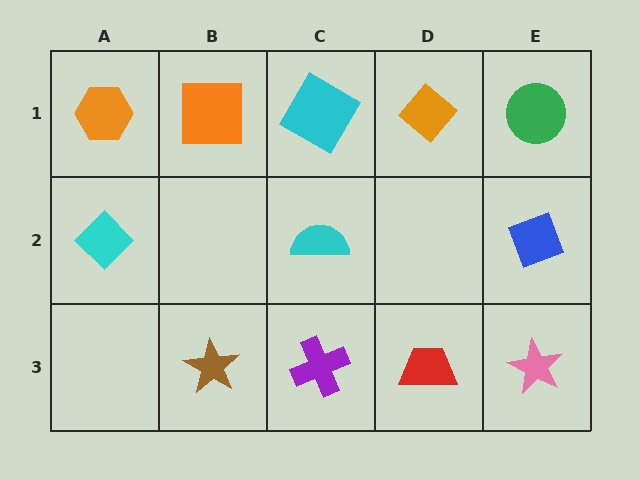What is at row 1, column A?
An orange hexagon.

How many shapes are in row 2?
3 shapes.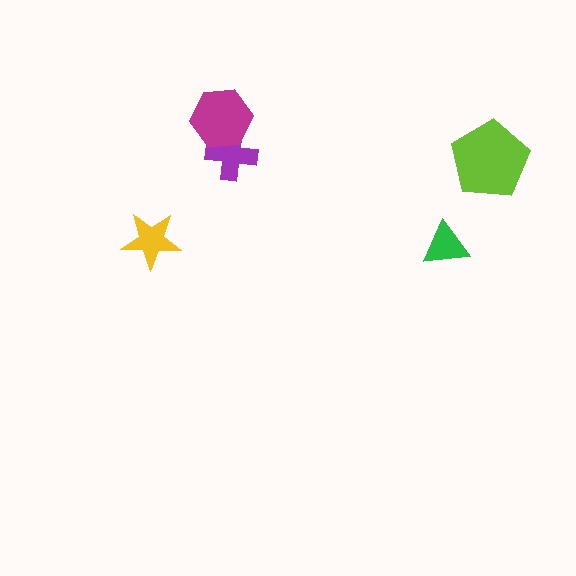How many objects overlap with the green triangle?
0 objects overlap with the green triangle.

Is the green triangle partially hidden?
No, no other shape covers it.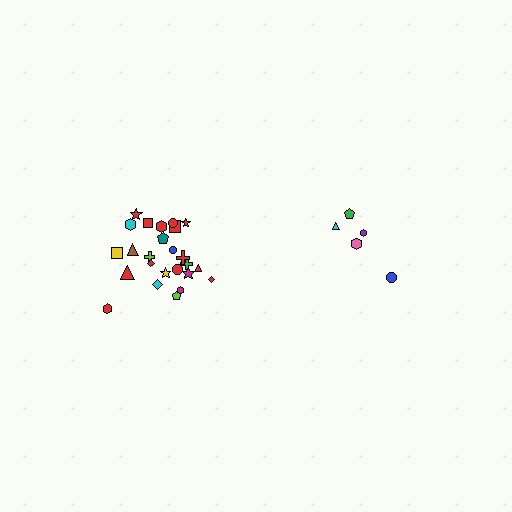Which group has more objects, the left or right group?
The left group.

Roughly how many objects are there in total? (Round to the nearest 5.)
Roughly 30 objects in total.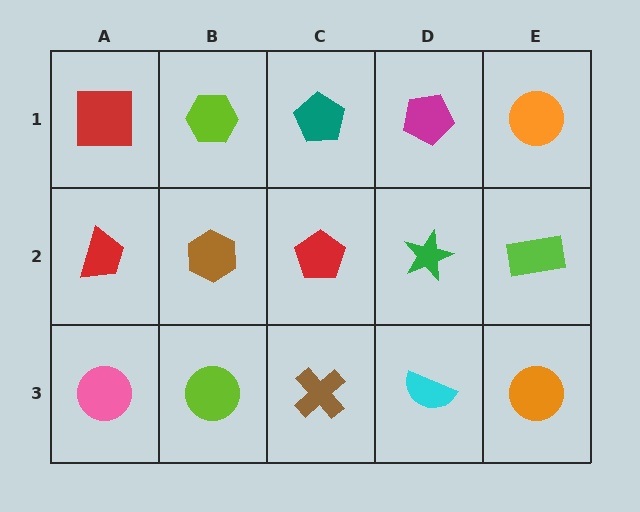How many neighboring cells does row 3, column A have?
2.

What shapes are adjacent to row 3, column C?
A red pentagon (row 2, column C), a lime circle (row 3, column B), a cyan semicircle (row 3, column D).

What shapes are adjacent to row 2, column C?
A teal pentagon (row 1, column C), a brown cross (row 3, column C), a brown hexagon (row 2, column B), a green star (row 2, column D).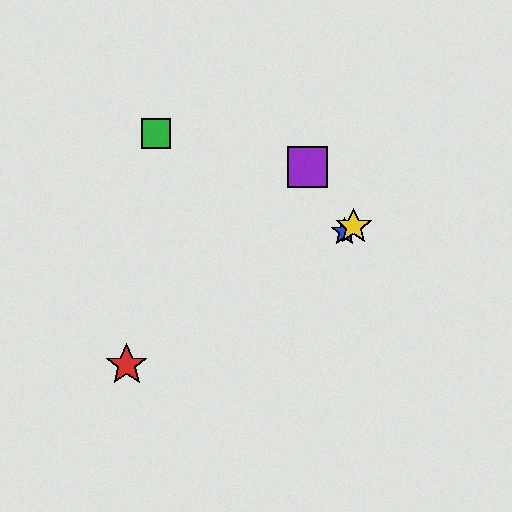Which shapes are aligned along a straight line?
The red star, the blue star, the yellow star are aligned along a straight line.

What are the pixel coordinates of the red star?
The red star is at (127, 365).